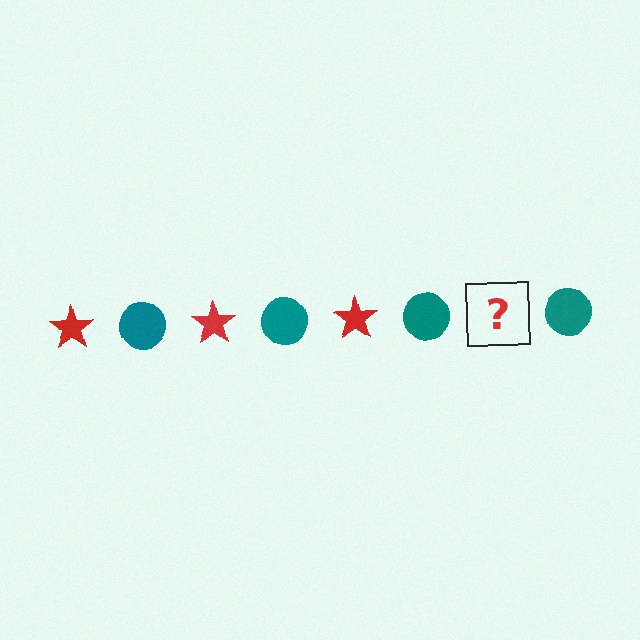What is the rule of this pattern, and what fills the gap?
The rule is that the pattern alternates between red star and teal circle. The gap should be filled with a red star.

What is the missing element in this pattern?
The missing element is a red star.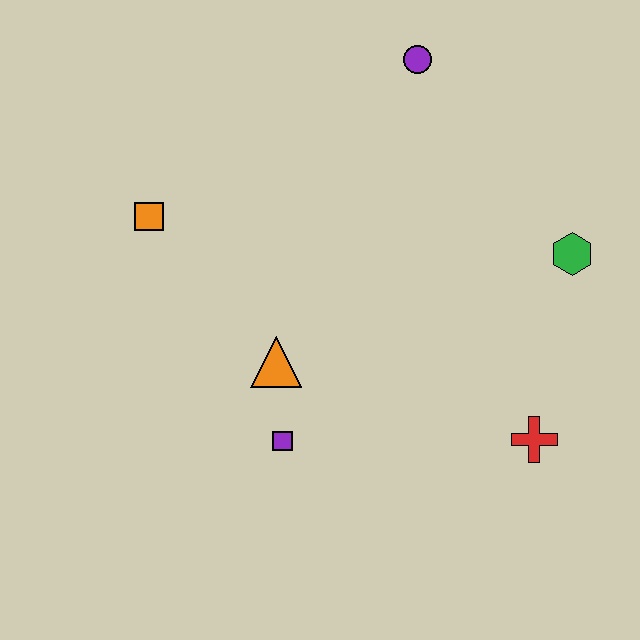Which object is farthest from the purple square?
The purple circle is farthest from the purple square.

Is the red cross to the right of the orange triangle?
Yes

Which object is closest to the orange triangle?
The purple square is closest to the orange triangle.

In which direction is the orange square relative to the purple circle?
The orange square is to the left of the purple circle.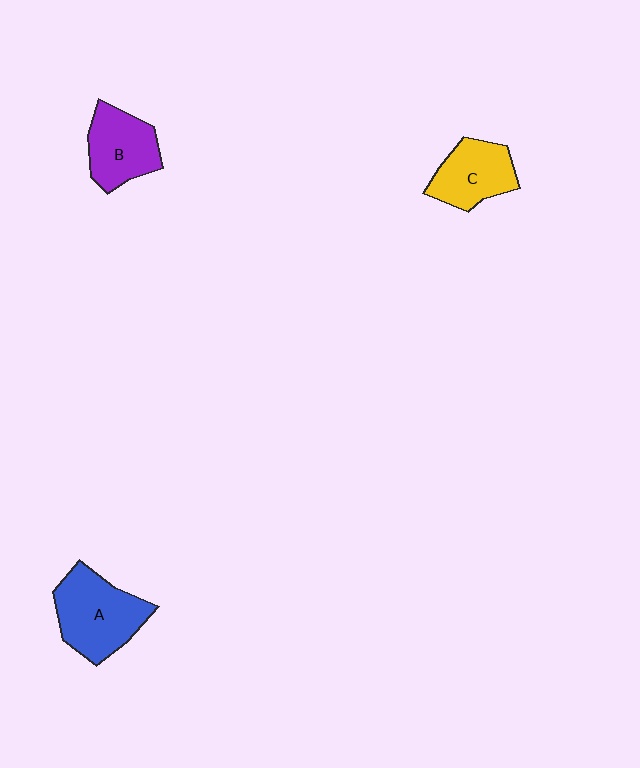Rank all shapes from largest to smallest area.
From largest to smallest: A (blue), B (purple), C (yellow).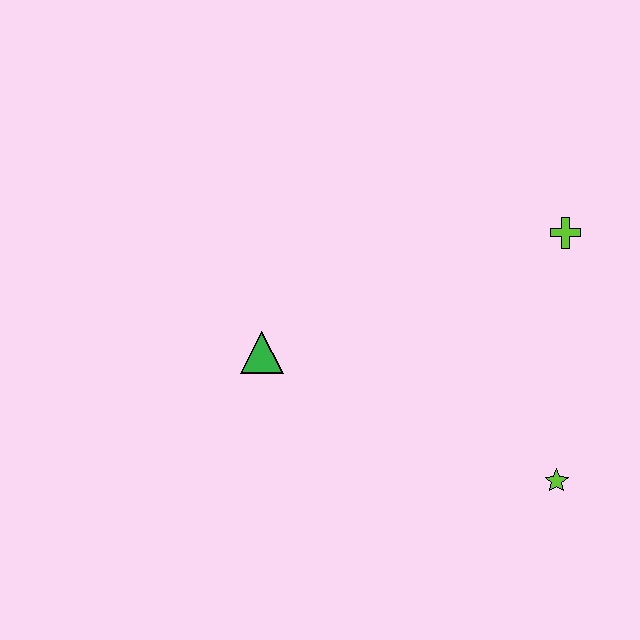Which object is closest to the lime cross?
The lime star is closest to the lime cross.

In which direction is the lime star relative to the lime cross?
The lime star is below the lime cross.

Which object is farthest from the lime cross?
The green triangle is farthest from the lime cross.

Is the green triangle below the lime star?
No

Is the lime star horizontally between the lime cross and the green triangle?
Yes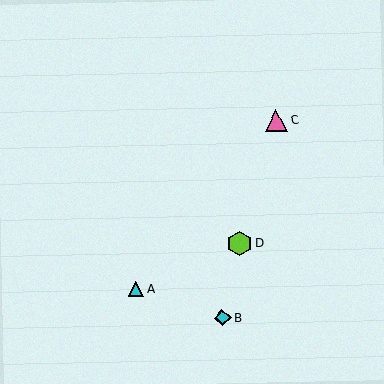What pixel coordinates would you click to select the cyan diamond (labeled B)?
Click at (222, 318) to select the cyan diamond B.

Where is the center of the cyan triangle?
The center of the cyan triangle is at (136, 289).